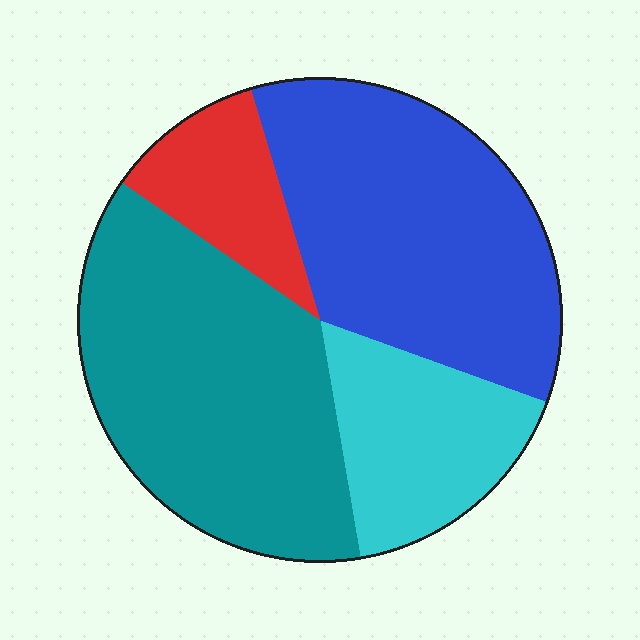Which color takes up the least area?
Red, at roughly 10%.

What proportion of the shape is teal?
Teal takes up about three eighths (3/8) of the shape.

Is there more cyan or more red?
Cyan.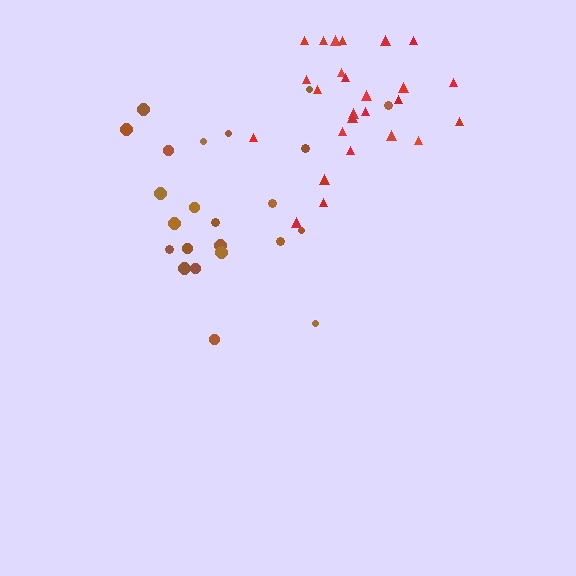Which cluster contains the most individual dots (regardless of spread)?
Red (26).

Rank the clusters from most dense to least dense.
red, brown.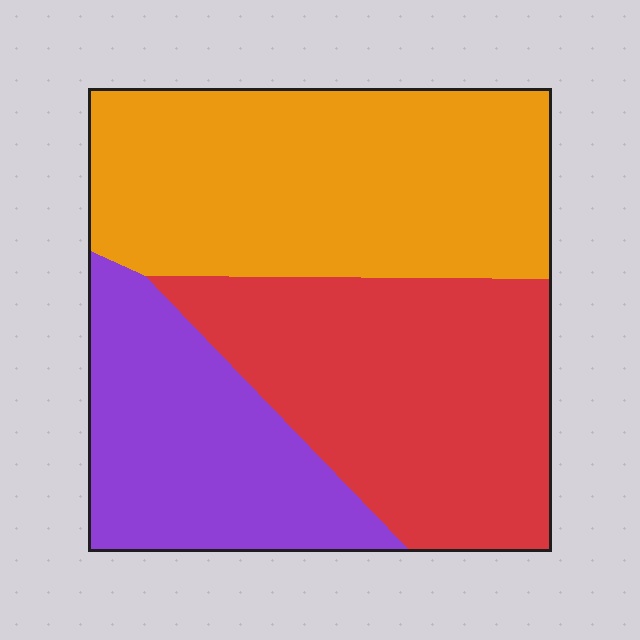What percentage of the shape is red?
Red takes up about one third (1/3) of the shape.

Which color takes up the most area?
Orange, at roughly 40%.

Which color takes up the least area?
Purple, at roughly 25%.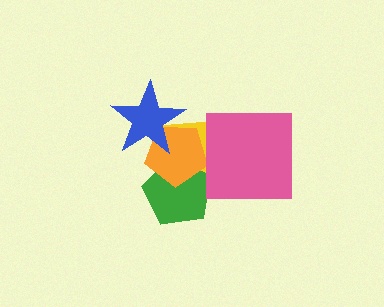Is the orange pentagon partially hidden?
Yes, it is partially covered by another shape.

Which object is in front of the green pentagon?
The orange pentagon is in front of the green pentagon.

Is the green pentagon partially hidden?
Yes, it is partially covered by another shape.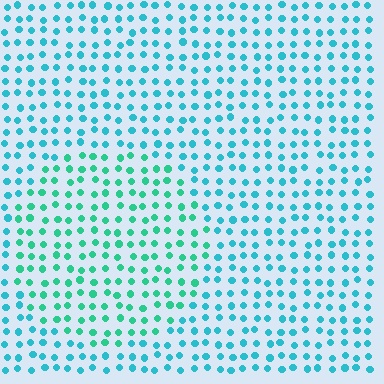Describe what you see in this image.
The image is filled with small cyan elements in a uniform arrangement. A circle-shaped region is visible where the elements are tinted to a slightly different hue, forming a subtle color boundary.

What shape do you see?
I see a circle.